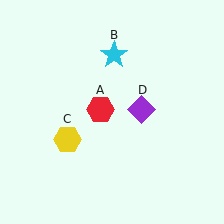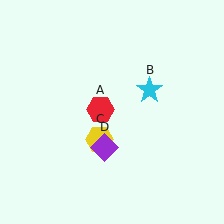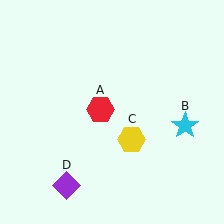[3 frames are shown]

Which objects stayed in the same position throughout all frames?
Red hexagon (object A) remained stationary.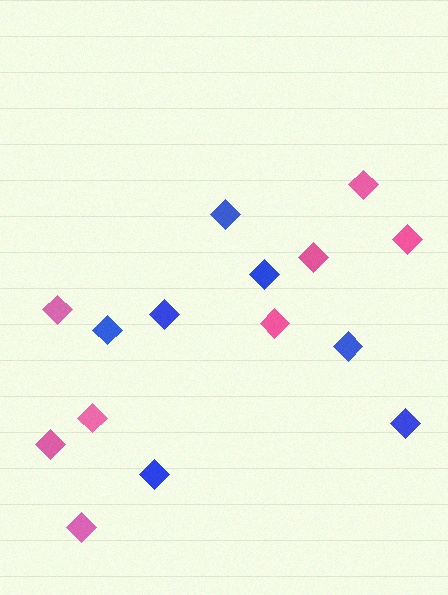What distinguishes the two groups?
There are 2 groups: one group of pink diamonds (8) and one group of blue diamonds (7).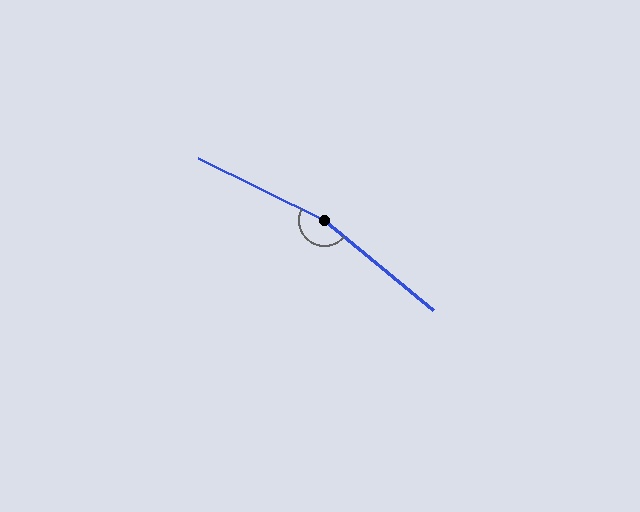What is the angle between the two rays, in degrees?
Approximately 167 degrees.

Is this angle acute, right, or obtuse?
It is obtuse.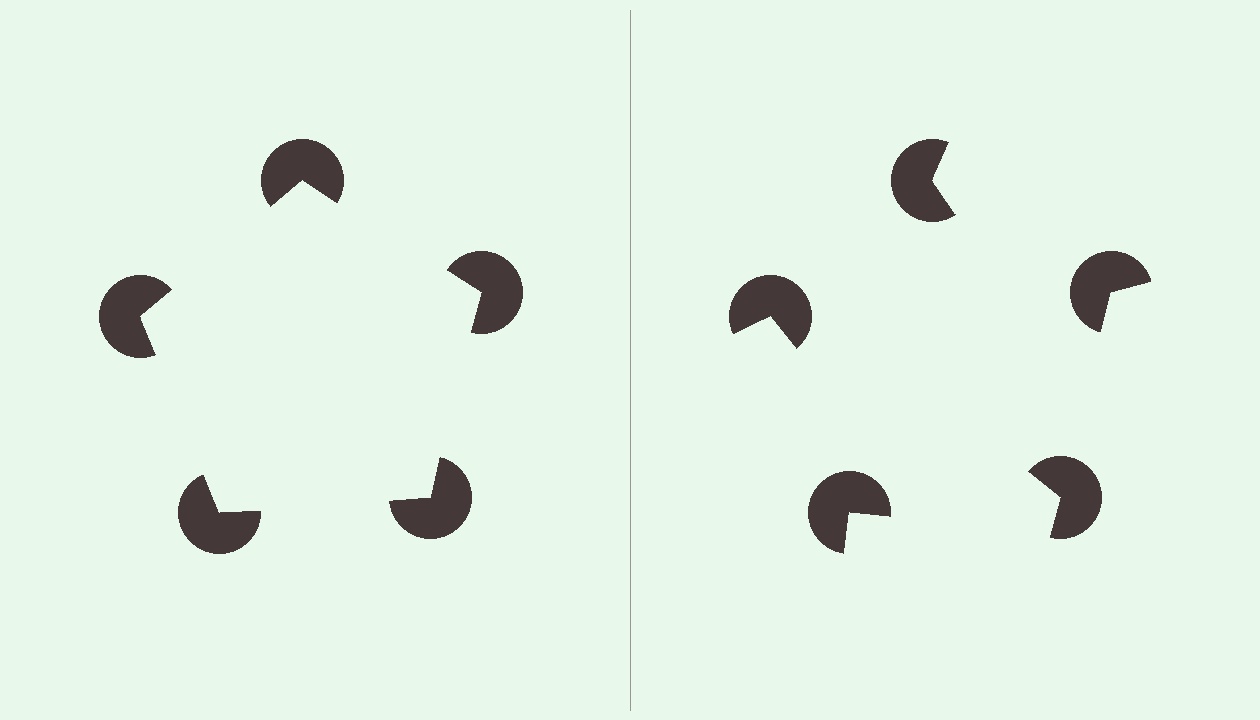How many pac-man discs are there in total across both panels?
10 — 5 on each side.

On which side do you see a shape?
An illusory pentagon appears on the left side. On the right side the wedge cuts are rotated, so no coherent shape forms.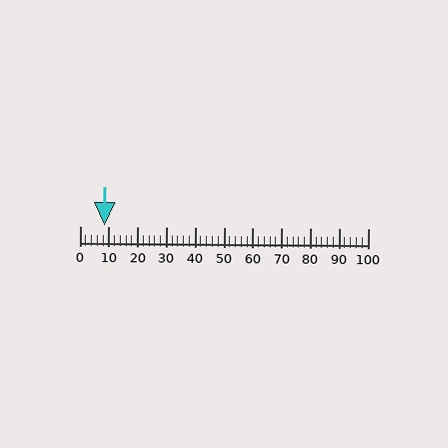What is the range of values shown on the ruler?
The ruler shows values from 0 to 100.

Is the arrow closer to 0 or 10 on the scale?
The arrow is closer to 10.